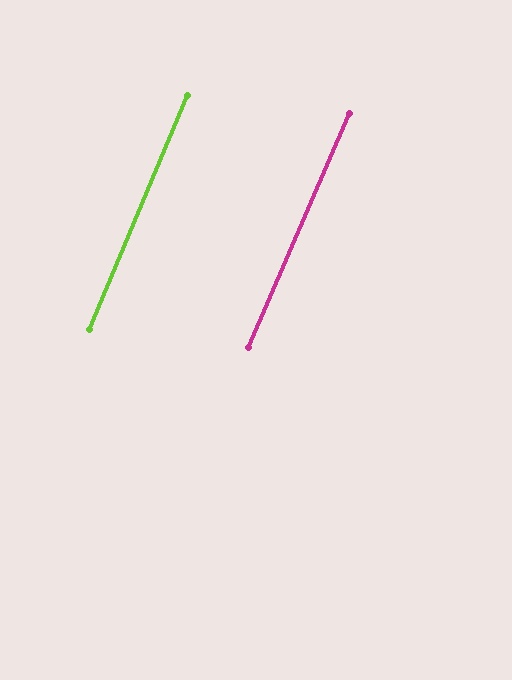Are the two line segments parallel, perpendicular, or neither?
Parallel — their directions differ by only 0.4°.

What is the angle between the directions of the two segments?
Approximately 0 degrees.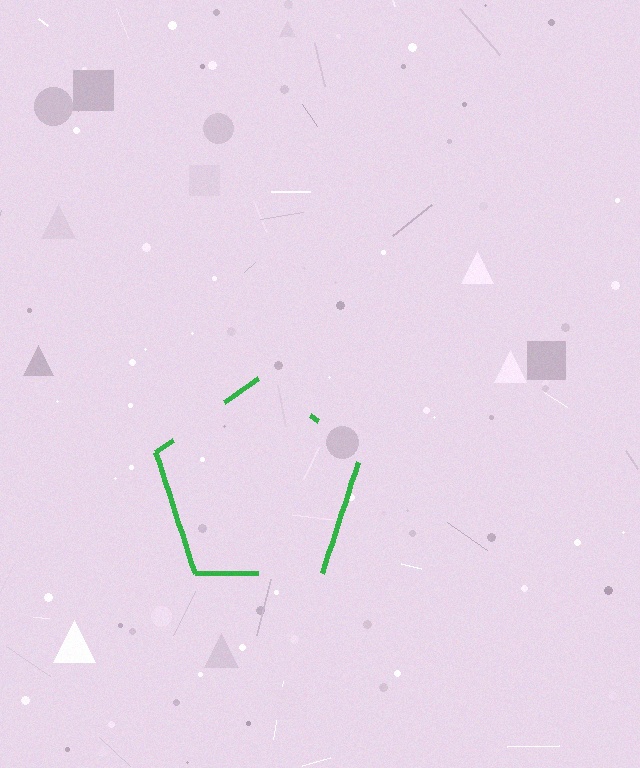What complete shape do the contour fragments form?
The contour fragments form a pentagon.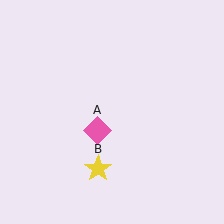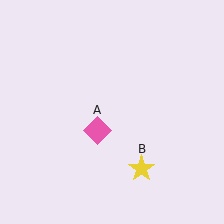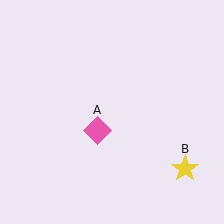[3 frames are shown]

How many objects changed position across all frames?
1 object changed position: yellow star (object B).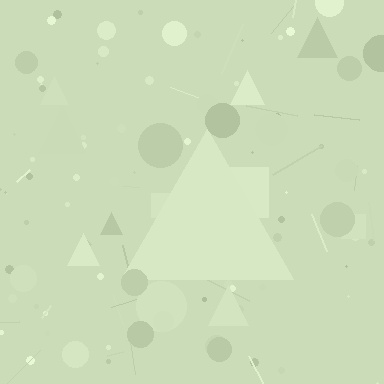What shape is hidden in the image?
A triangle is hidden in the image.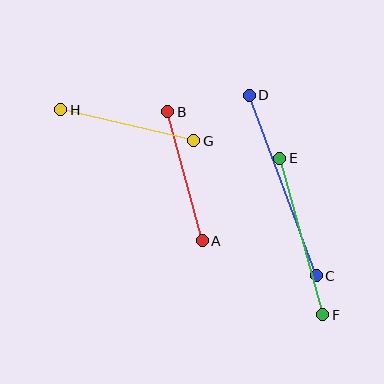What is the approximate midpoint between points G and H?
The midpoint is at approximately (127, 125) pixels.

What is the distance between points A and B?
The distance is approximately 134 pixels.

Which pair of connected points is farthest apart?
Points C and D are farthest apart.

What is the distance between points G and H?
The distance is approximately 137 pixels.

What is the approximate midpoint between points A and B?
The midpoint is at approximately (185, 176) pixels.